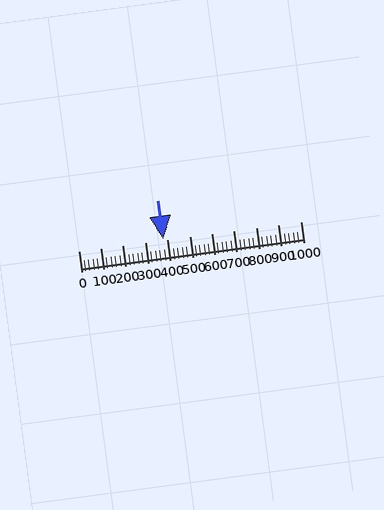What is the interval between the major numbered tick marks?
The major tick marks are spaced 100 units apart.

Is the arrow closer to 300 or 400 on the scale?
The arrow is closer to 400.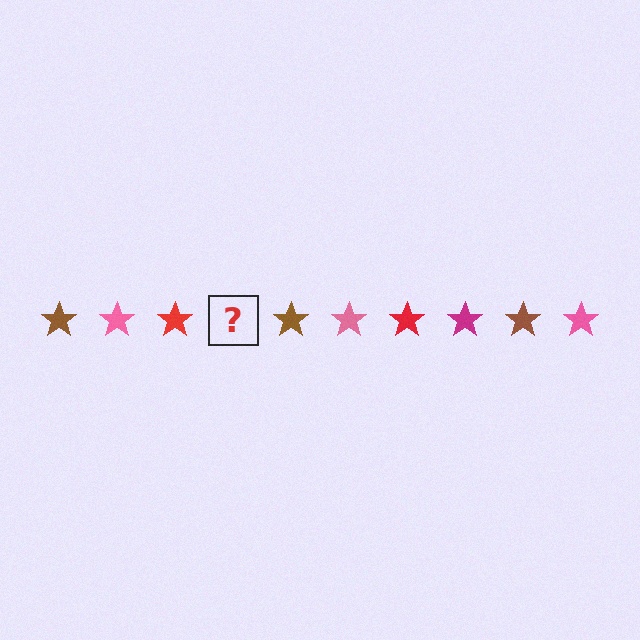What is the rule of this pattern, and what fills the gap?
The rule is that the pattern cycles through brown, pink, red, magenta stars. The gap should be filled with a magenta star.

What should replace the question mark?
The question mark should be replaced with a magenta star.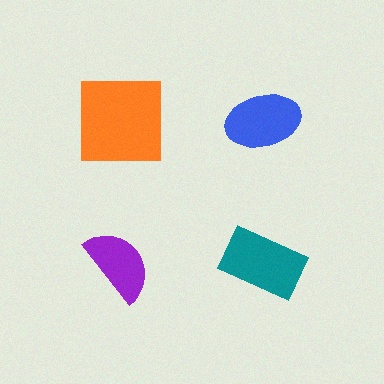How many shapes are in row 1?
2 shapes.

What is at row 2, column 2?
A teal rectangle.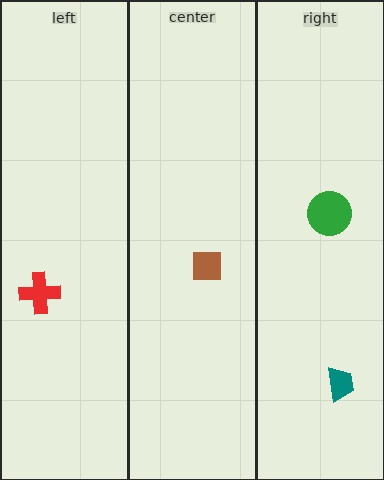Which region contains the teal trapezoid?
The right region.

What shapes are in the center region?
The brown square.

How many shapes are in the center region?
1.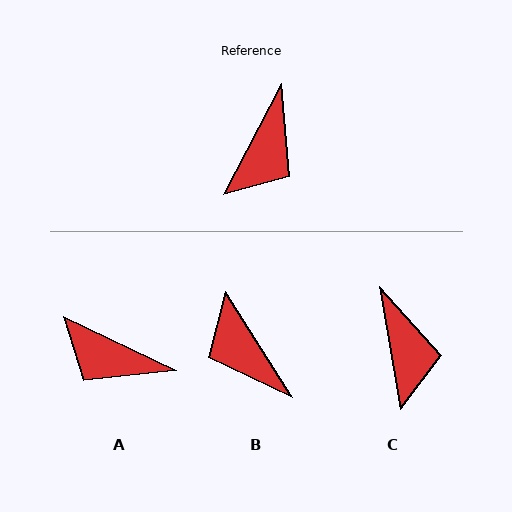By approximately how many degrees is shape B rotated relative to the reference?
Approximately 120 degrees clockwise.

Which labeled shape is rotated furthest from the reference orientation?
B, about 120 degrees away.